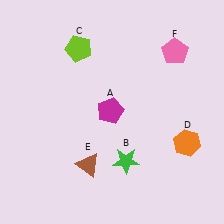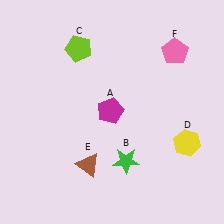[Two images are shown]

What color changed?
The hexagon (D) changed from orange in Image 1 to yellow in Image 2.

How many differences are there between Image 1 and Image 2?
There is 1 difference between the two images.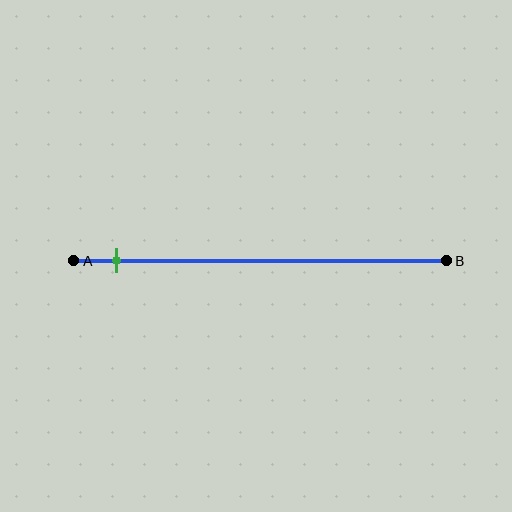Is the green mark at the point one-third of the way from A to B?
No, the mark is at about 10% from A, not at the 33% one-third point.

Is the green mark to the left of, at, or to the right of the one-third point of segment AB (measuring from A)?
The green mark is to the left of the one-third point of segment AB.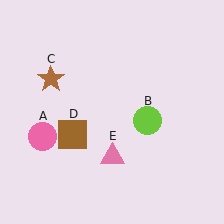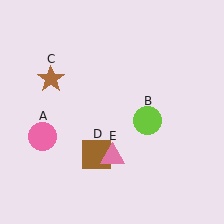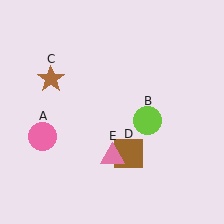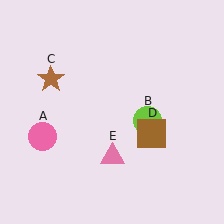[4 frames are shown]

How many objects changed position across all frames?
1 object changed position: brown square (object D).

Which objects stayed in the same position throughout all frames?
Pink circle (object A) and lime circle (object B) and brown star (object C) and pink triangle (object E) remained stationary.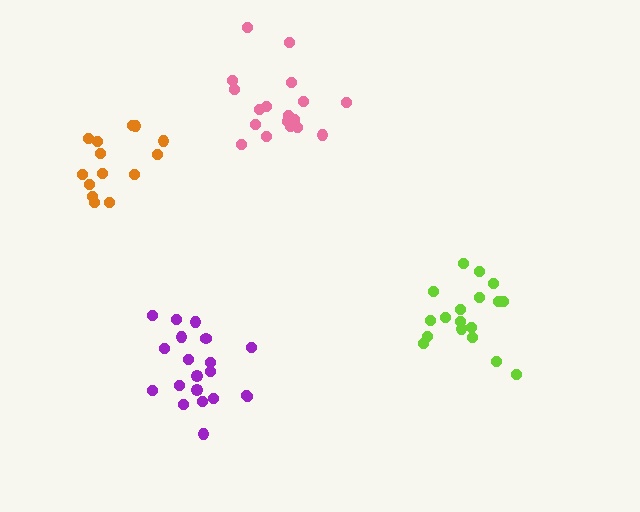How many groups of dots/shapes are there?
There are 4 groups.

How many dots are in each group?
Group 1: 18 dots, Group 2: 20 dots, Group 3: 14 dots, Group 4: 18 dots (70 total).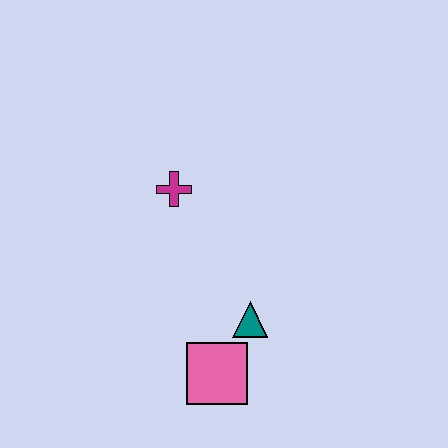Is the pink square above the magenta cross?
No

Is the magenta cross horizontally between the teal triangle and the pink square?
No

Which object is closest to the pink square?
The teal triangle is closest to the pink square.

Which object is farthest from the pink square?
The magenta cross is farthest from the pink square.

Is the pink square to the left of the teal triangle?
Yes